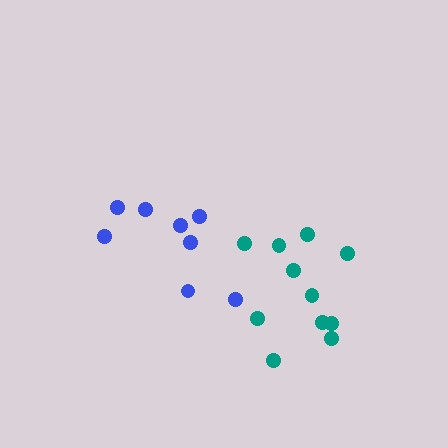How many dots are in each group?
Group 1: 8 dots, Group 2: 11 dots (19 total).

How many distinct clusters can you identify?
There are 2 distinct clusters.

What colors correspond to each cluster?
The clusters are colored: blue, teal.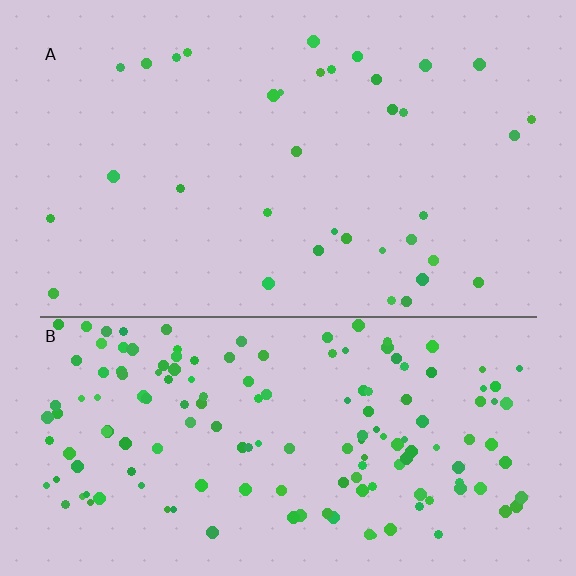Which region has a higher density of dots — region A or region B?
B (the bottom).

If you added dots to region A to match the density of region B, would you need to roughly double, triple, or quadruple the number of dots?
Approximately quadruple.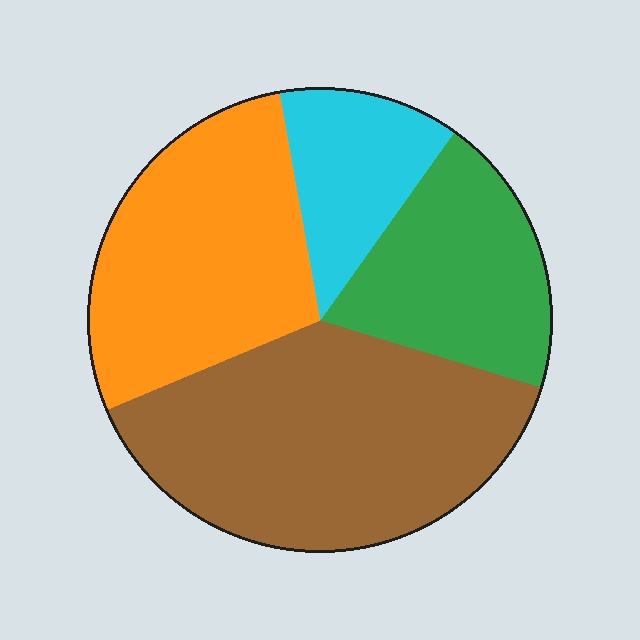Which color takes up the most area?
Brown, at roughly 40%.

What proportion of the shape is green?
Green covers about 20% of the shape.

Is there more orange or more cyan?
Orange.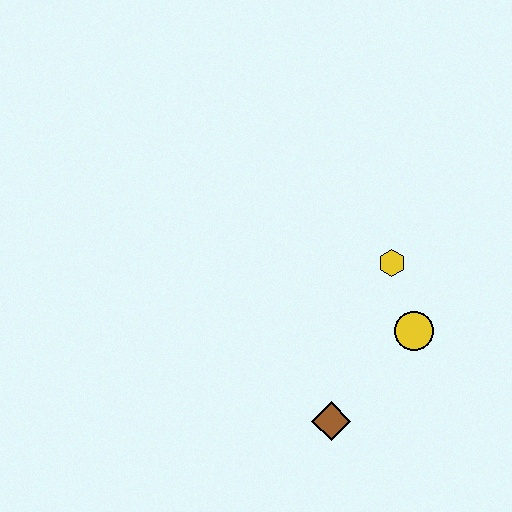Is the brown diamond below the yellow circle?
Yes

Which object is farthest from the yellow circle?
The brown diamond is farthest from the yellow circle.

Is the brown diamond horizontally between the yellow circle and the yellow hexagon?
No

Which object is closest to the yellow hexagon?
The yellow circle is closest to the yellow hexagon.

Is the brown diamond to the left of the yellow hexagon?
Yes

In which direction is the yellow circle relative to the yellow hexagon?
The yellow circle is below the yellow hexagon.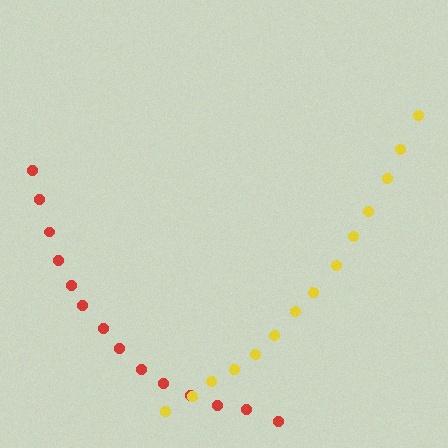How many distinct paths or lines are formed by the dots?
There are 2 distinct paths.